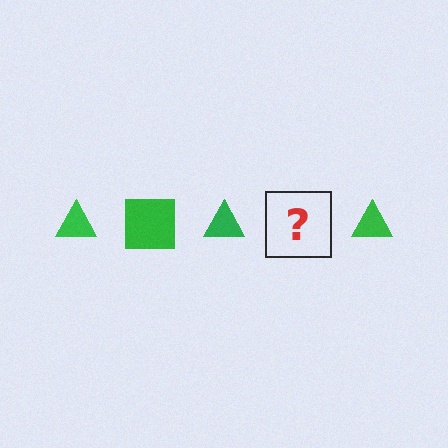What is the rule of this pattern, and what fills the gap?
The rule is that the pattern cycles through triangle, square shapes in green. The gap should be filled with a green square.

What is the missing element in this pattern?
The missing element is a green square.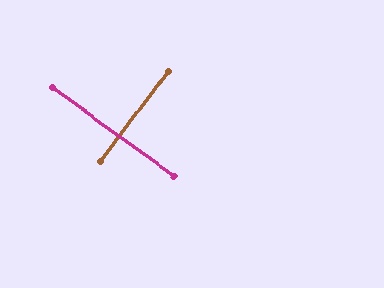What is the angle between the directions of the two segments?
Approximately 89 degrees.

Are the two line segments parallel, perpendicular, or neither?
Perpendicular — they meet at approximately 89°.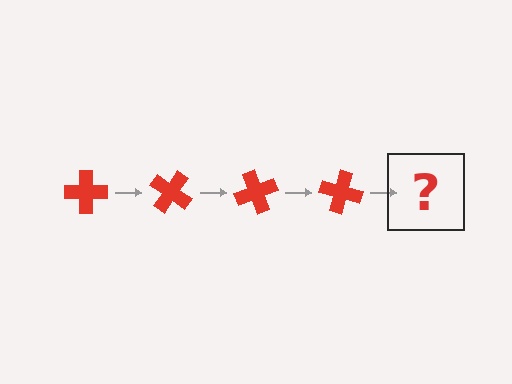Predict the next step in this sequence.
The next step is a red cross rotated 140 degrees.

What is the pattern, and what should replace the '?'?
The pattern is that the cross rotates 35 degrees each step. The '?' should be a red cross rotated 140 degrees.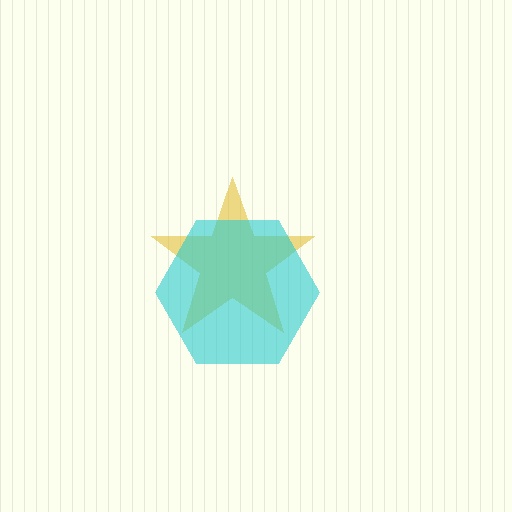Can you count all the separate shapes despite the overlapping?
Yes, there are 2 separate shapes.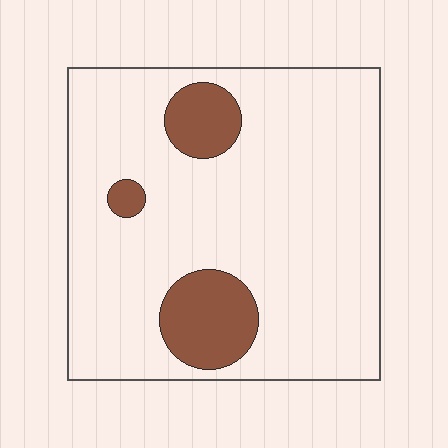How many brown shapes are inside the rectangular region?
3.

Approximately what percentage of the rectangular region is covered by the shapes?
Approximately 15%.